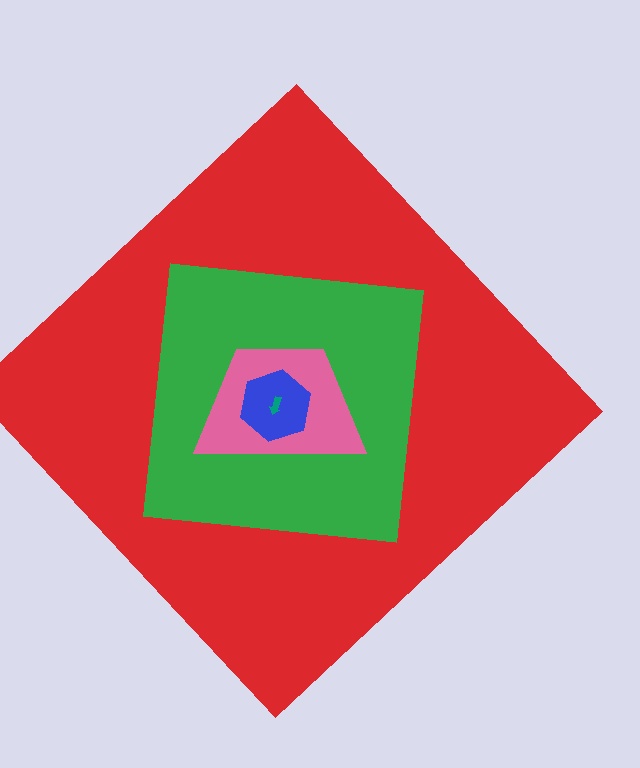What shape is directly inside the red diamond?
The green square.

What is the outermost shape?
The red diamond.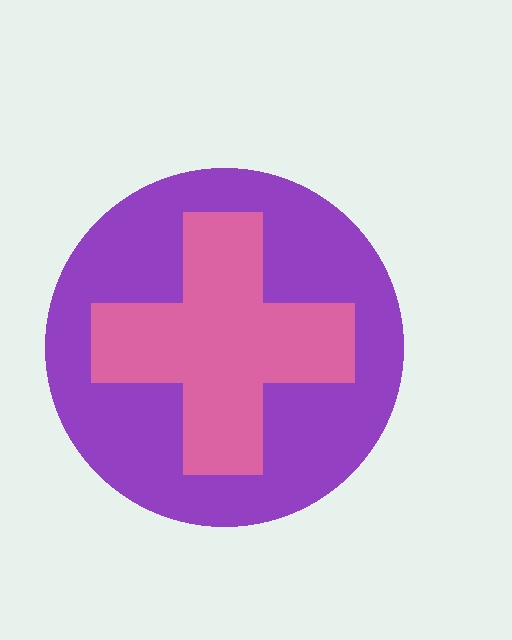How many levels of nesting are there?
2.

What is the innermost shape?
The pink cross.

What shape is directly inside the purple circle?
The pink cross.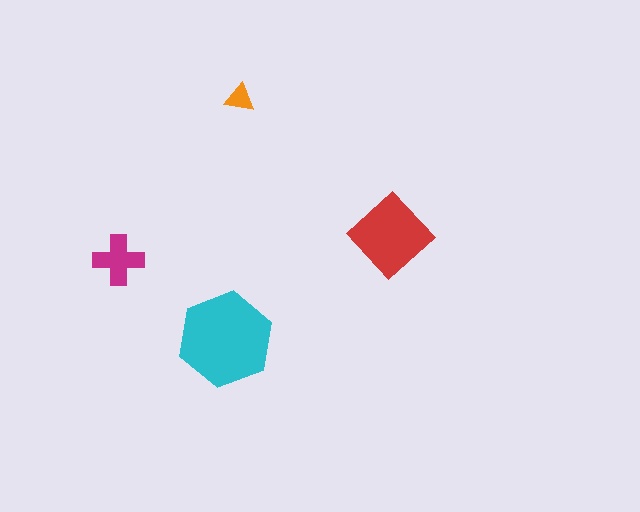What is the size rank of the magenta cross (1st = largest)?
3rd.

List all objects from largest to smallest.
The cyan hexagon, the red diamond, the magenta cross, the orange triangle.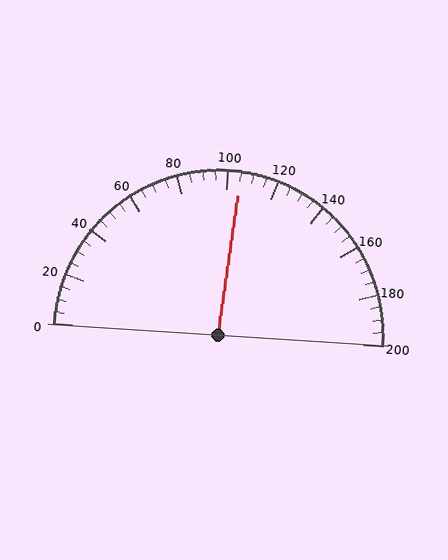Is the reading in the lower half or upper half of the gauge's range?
The reading is in the upper half of the range (0 to 200).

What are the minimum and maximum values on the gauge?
The gauge ranges from 0 to 200.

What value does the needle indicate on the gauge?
The needle indicates approximately 105.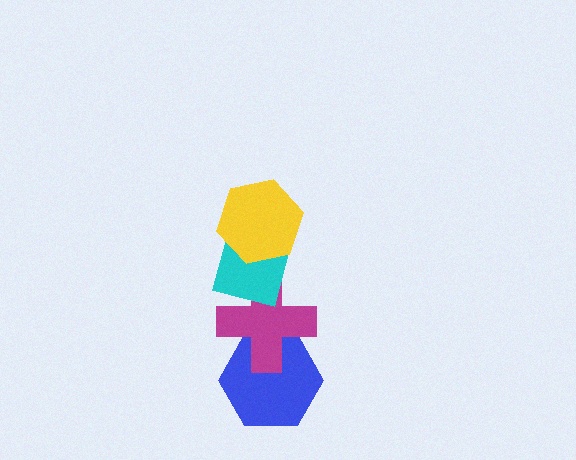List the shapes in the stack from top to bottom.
From top to bottom: the yellow hexagon, the cyan square, the magenta cross, the blue hexagon.